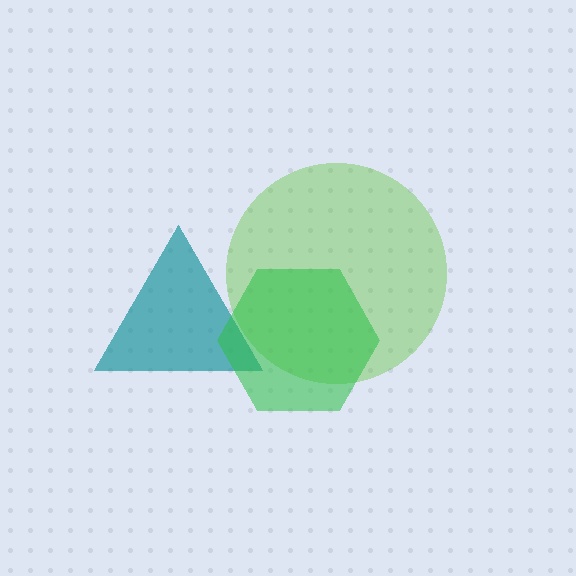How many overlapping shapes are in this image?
There are 3 overlapping shapes in the image.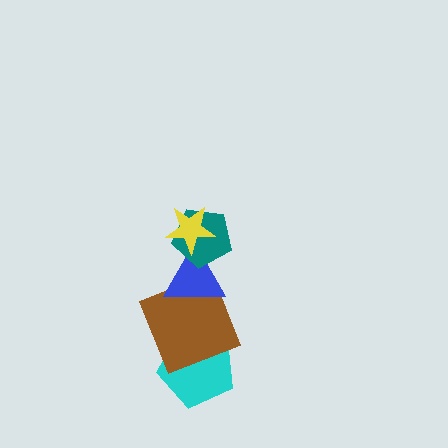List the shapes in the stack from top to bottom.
From top to bottom: the yellow star, the teal pentagon, the blue triangle, the brown square, the cyan pentagon.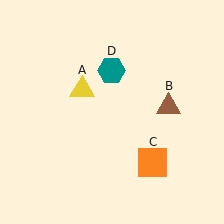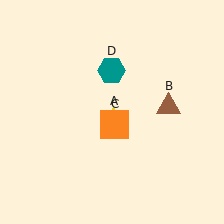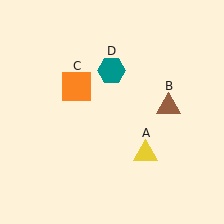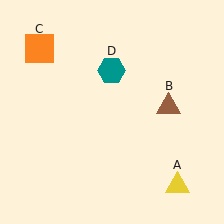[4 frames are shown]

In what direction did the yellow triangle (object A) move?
The yellow triangle (object A) moved down and to the right.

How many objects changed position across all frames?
2 objects changed position: yellow triangle (object A), orange square (object C).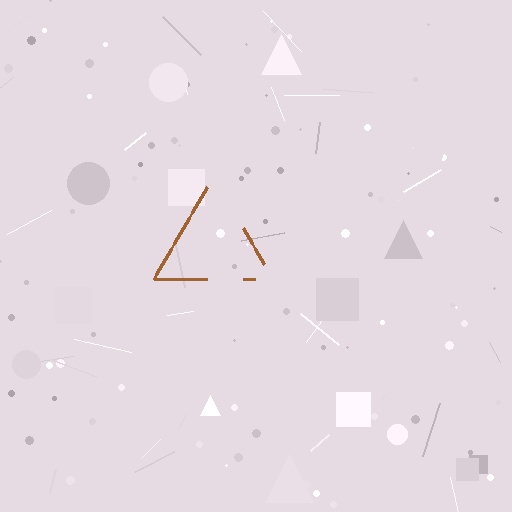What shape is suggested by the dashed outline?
The dashed outline suggests a triangle.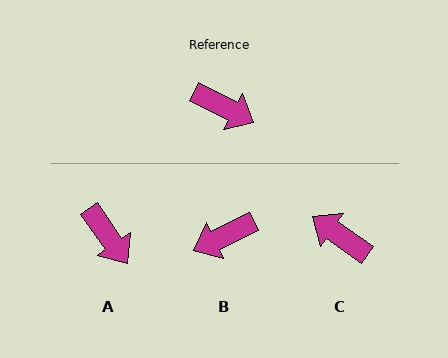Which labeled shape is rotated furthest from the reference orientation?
C, about 172 degrees away.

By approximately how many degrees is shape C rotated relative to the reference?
Approximately 172 degrees counter-clockwise.